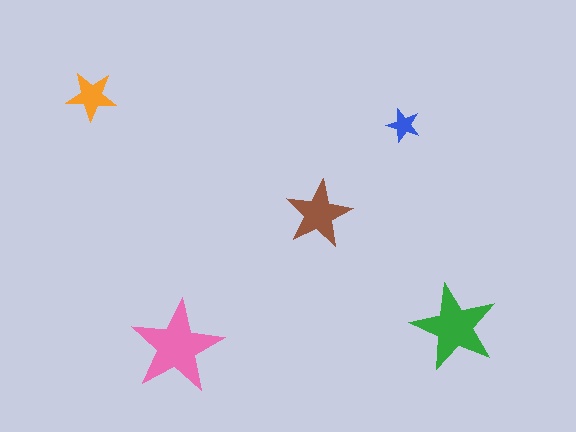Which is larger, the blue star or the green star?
The green one.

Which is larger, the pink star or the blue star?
The pink one.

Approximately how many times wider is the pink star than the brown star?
About 1.5 times wider.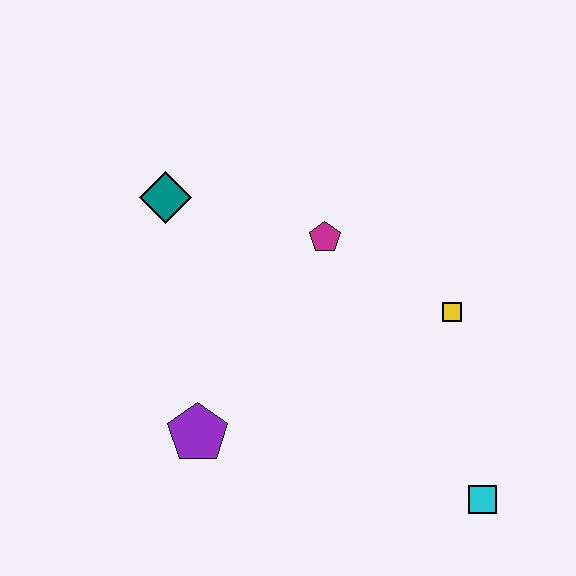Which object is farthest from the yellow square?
The teal diamond is farthest from the yellow square.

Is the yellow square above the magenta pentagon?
No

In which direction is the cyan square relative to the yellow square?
The cyan square is below the yellow square.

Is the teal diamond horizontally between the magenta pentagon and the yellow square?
No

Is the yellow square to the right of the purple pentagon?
Yes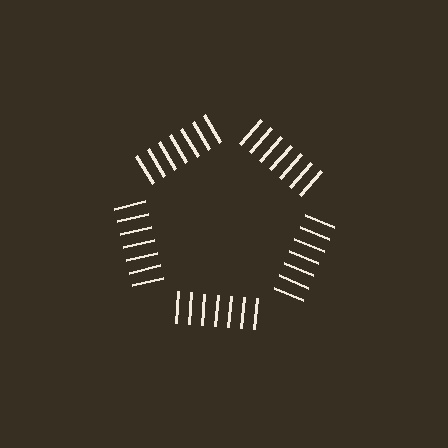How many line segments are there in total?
35 — 7 along each of the 5 edges.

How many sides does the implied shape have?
5 sides — the line-ends trace a pentagon.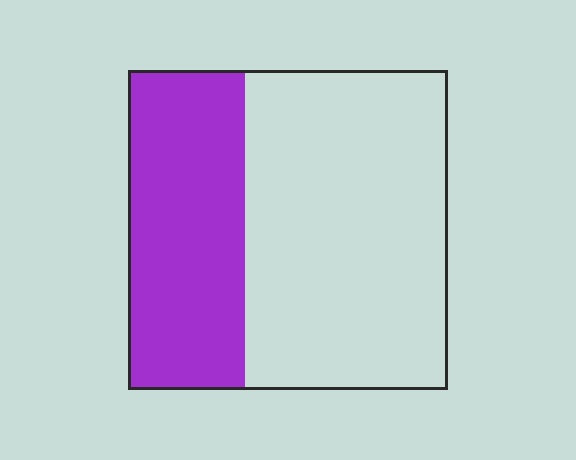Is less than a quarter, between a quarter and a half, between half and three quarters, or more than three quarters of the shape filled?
Between a quarter and a half.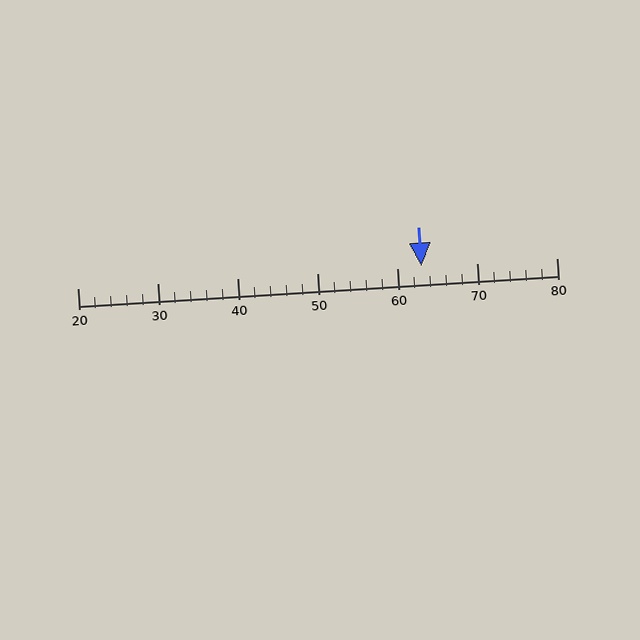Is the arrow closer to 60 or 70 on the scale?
The arrow is closer to 60.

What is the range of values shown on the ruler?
The ruler shows values from 20 to 80.